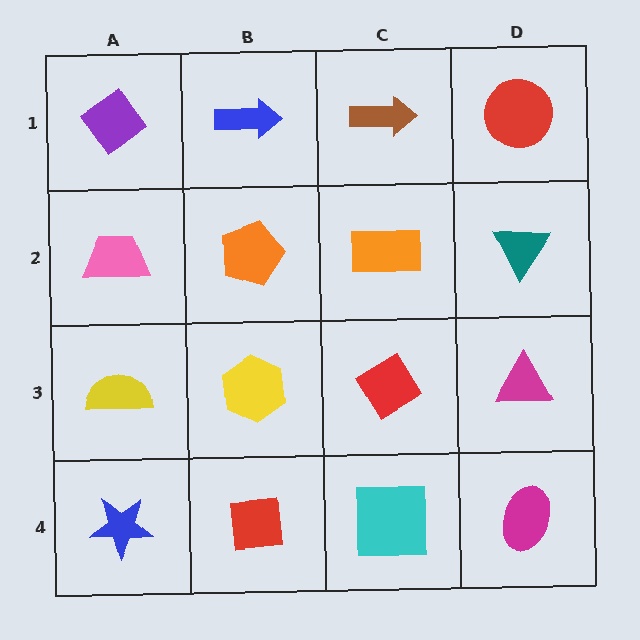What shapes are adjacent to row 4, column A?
A yellow semicircle (row 3, column A), a red square (row 4, column B).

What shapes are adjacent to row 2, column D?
A red circle (row 1, column D), a magenta triangle (row 3, column D), an orange rectangle (row 2, column C).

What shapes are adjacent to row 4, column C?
A red diamond (row 3, column C), a red square (row 4, column B), a magenta ellipse (row 4, column D).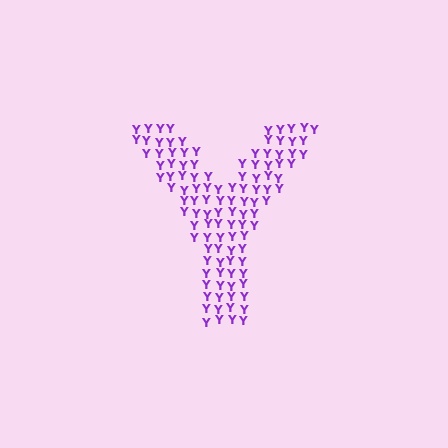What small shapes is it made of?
It is made of small letter Y's.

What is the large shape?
The large shape is the letter Y.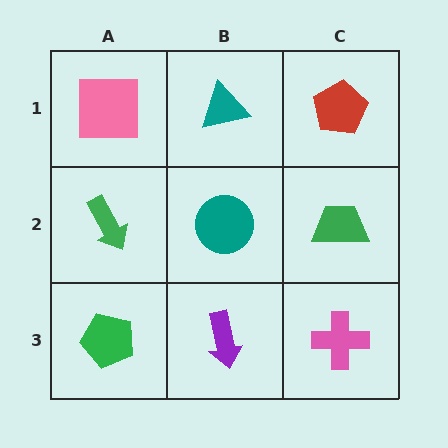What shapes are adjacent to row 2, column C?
A red pentagon (row 1, column C), a pink cross (row 3, column C), a teal circle (row 2, column B).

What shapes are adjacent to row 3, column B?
A teal circle (row 2, column B), a green pentagon (row 3, column A), a pink cross (row 3, column C).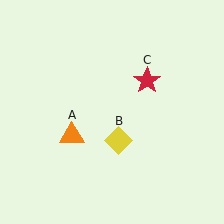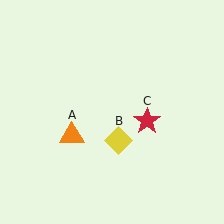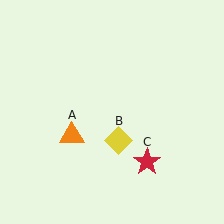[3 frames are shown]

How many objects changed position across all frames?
1 object changed position: red star (object C).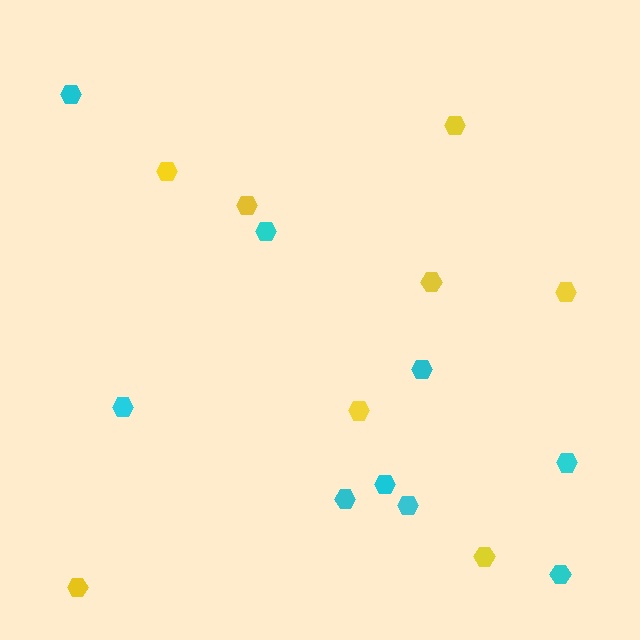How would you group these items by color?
There are 2 groups: one group of yellow hexagons (8) and one group of cyan hexagons (9).